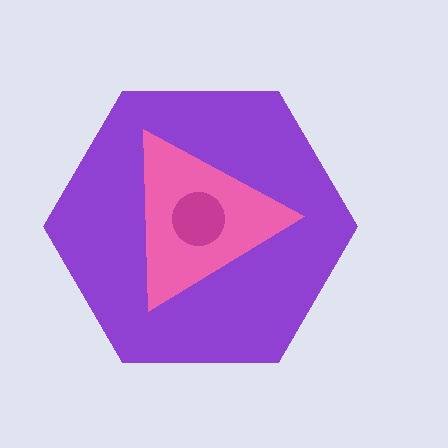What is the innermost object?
The magenta circle.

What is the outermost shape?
The purple hexagon.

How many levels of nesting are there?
3.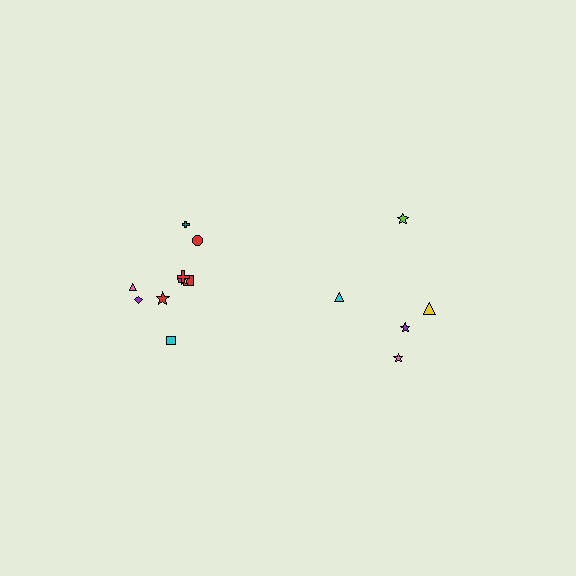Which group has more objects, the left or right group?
The left group.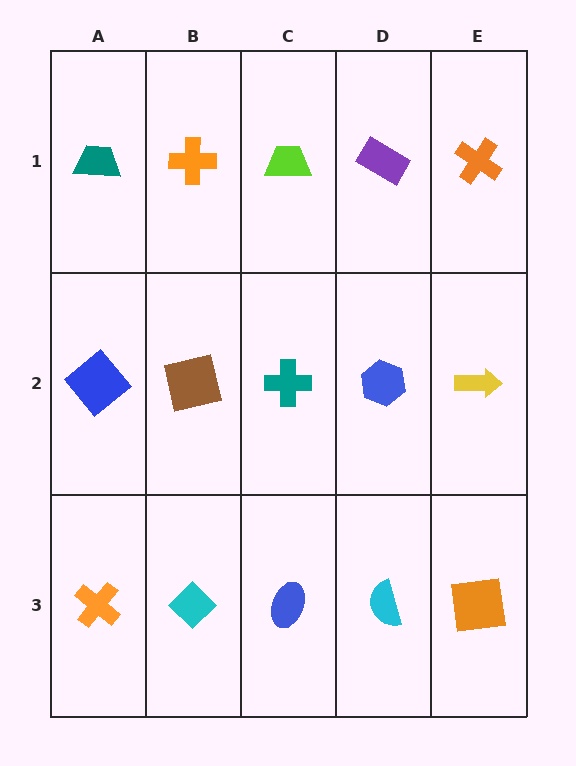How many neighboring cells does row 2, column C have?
4.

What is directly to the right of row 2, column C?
A blue hexagon.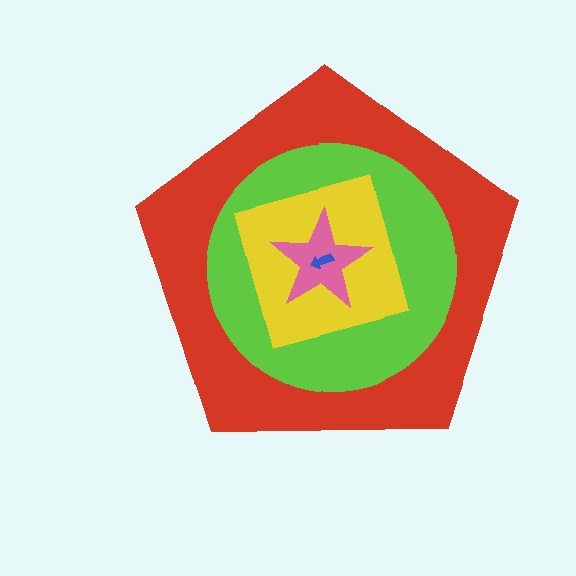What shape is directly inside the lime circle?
The yellow diamond.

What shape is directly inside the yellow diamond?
The pink star.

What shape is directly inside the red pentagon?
The lime circle.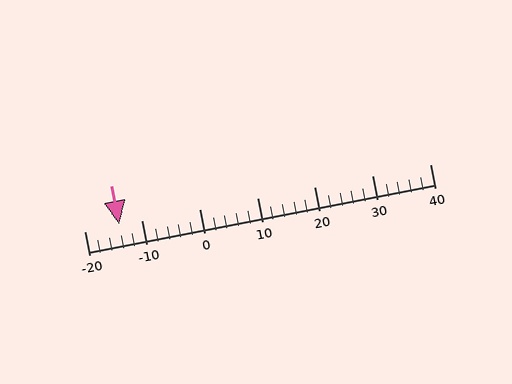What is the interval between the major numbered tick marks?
The major tick marks are spaced 10 units apart.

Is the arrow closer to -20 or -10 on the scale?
The arrow is closer to -10.